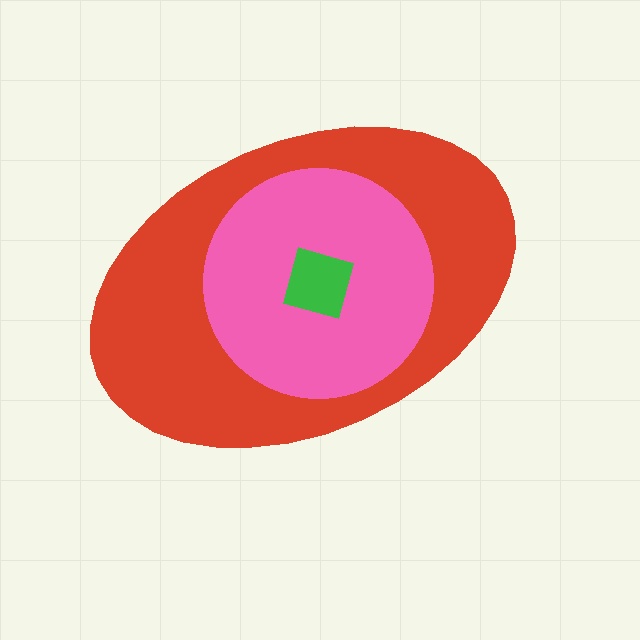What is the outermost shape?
The red ellipse.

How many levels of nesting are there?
3.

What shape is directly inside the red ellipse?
The pink circle.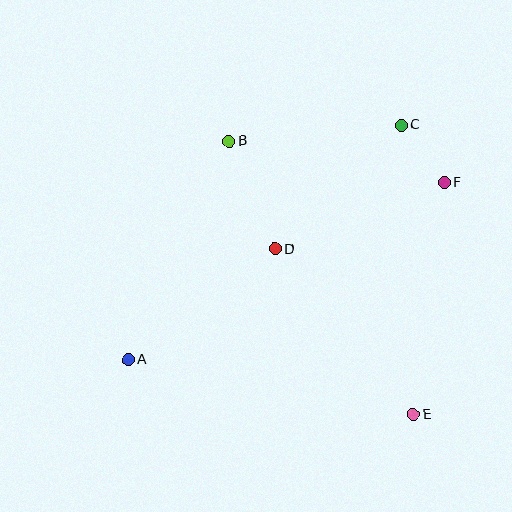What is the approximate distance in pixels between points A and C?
The distance between A and C is approximately 359 pixels.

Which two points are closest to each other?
Points C and F are closest to each other.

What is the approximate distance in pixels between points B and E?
The distance between B and E is approximately 329 pixels.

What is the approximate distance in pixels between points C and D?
The distance between C and D is approximately 176 pixels.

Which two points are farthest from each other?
Points A and F are farthest from each other.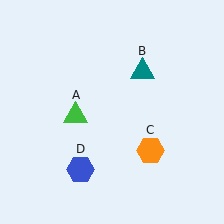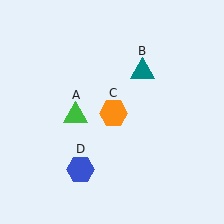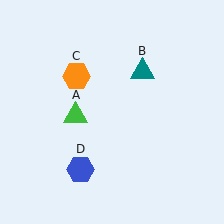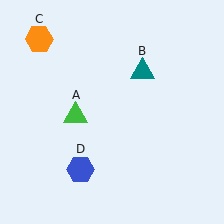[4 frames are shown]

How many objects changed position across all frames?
1 object changed position: orange hexagon (object C).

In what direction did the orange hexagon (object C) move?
The orange hexagon (object C) moved up and to the left.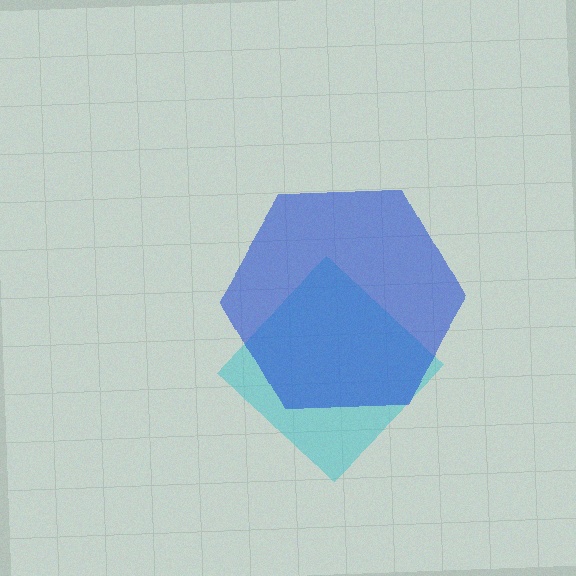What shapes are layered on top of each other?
The layered shapes are: a cyan diamond, a blue hexagon.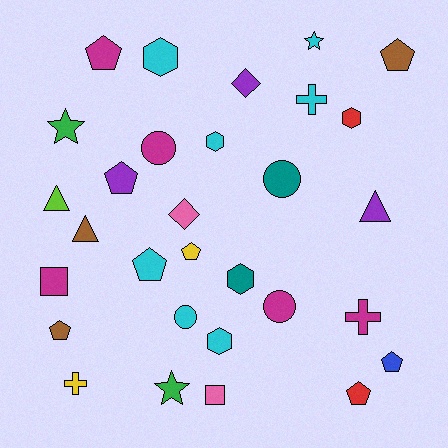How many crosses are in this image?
There are 3 crosses.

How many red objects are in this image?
There are 2 red objects.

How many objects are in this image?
There are 30 objects.